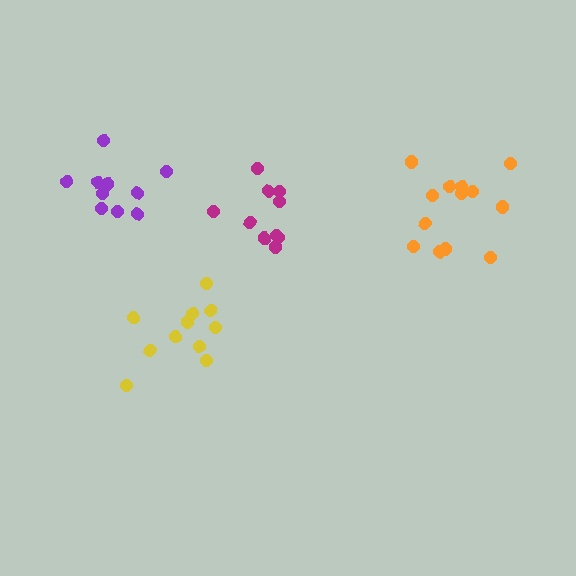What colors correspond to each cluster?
The clusters are colored: orange, purple, magenta, yellow.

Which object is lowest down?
The yellow cluster is bottommost.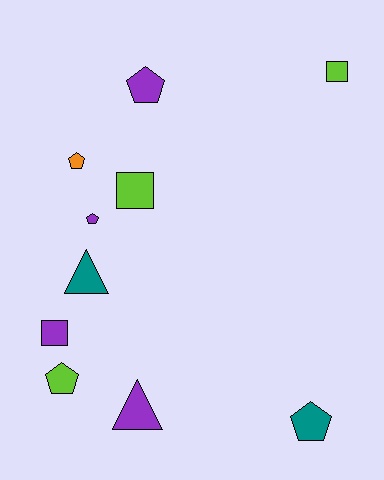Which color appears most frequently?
Purple, with 4 objects.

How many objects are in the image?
There are 10 objects.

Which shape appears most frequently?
Pentagon, with 5 objects.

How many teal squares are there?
There are no teal squares.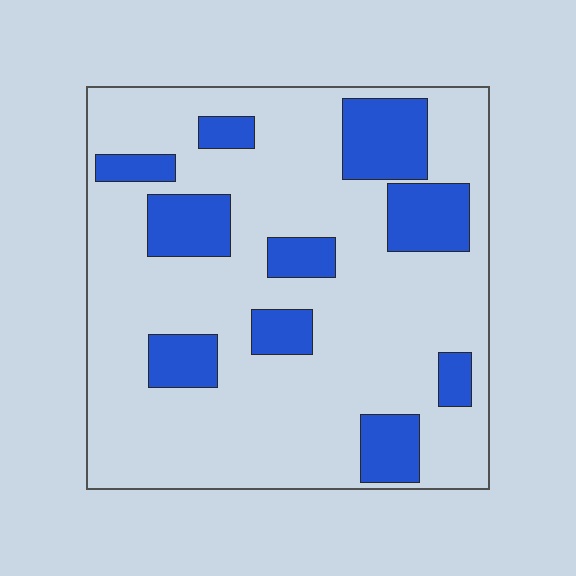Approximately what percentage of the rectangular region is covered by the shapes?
Approximately 25%.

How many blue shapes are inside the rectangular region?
10.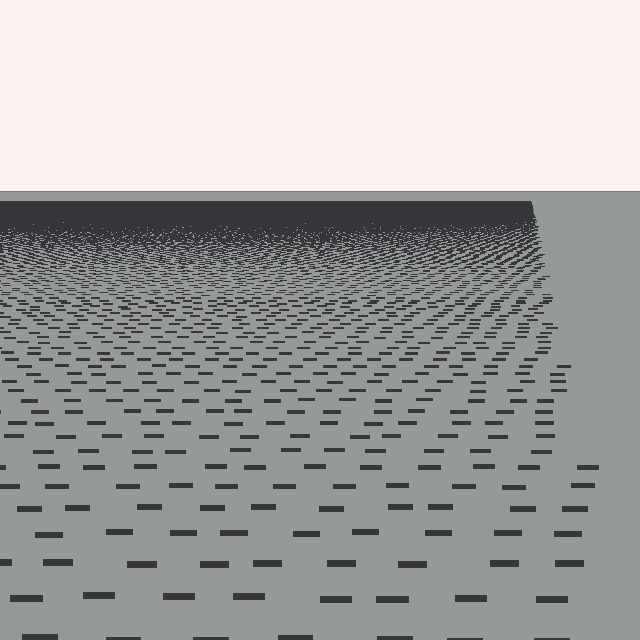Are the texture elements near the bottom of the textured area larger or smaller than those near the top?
Larger. Near the bottom, elements are closer to the viewer and appear at a bigger on-screen size.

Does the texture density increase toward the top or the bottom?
Density increases toward the top.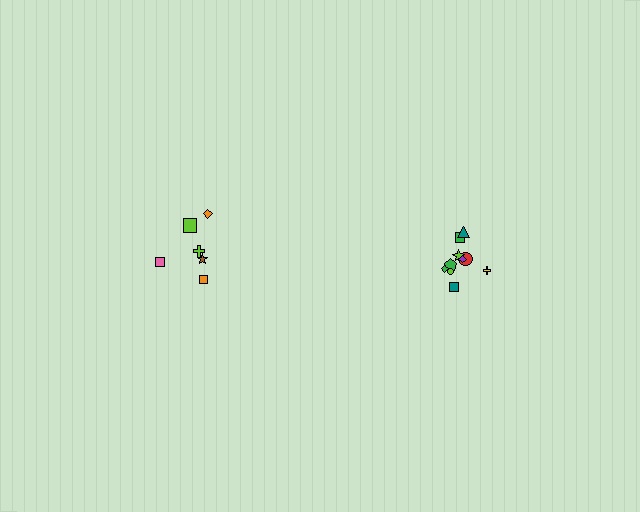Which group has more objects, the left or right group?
The right group.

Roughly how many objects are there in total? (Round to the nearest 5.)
Roughly 15 objects in total.